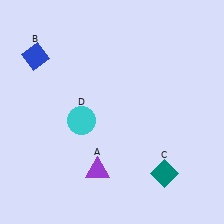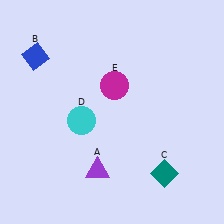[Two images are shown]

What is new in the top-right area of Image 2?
A magenta circle (E) was added in the top-right area of Image 2.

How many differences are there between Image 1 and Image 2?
There is 1 difference between the two images.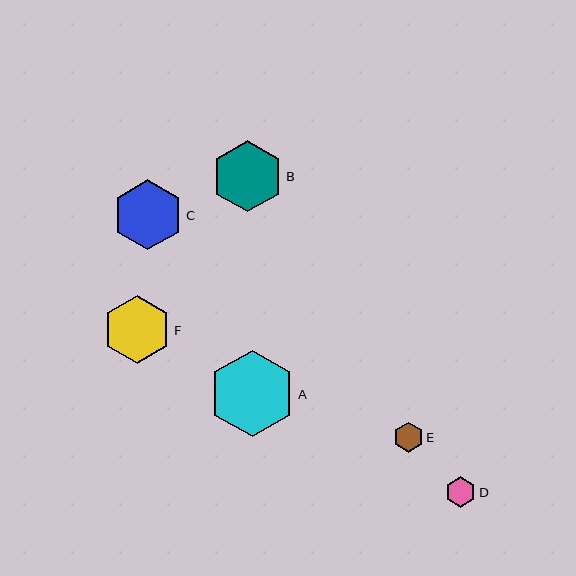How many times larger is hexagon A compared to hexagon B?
Hexagon A is approximately 1.2 times the size of hexagon B.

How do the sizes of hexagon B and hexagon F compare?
Hexagon B and hexagon F are approximately the same size.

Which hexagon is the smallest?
Hexagon E is the smallest with a size of approximately 30 pixels.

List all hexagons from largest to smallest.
From largest to smallest: A, B, C, F, D, E.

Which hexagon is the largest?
Hexagon A is the largest with a size of approximately 87 pixels.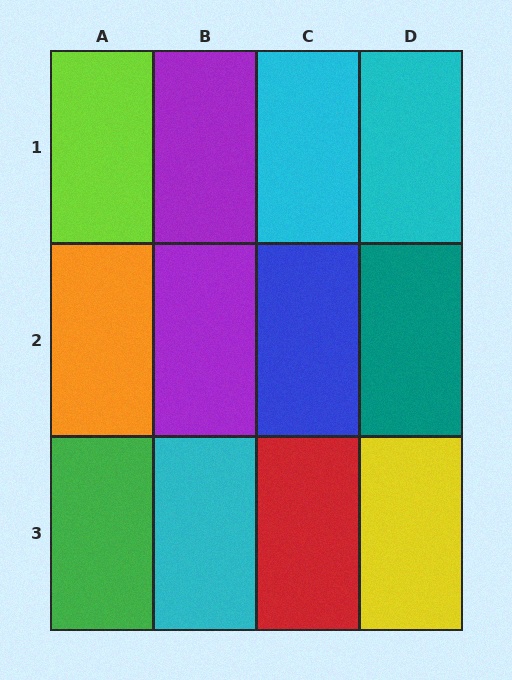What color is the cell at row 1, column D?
Cyan.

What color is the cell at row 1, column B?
Purple.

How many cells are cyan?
3 cells are cyan.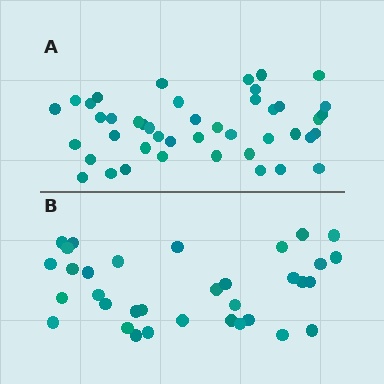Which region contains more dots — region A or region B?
Region A (the top region) has more dots.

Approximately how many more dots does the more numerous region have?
Region A has roughly 10 or so more dots than region B.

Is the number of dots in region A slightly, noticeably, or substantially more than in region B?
Region A has noticeably more, but not dramatically so. The ratio is roughly 1.3 to 1.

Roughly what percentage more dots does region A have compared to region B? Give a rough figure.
About 30% more.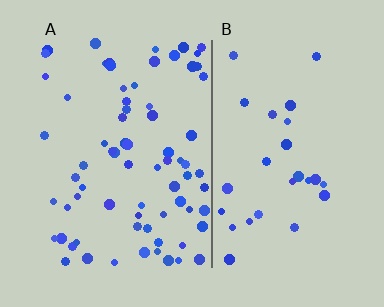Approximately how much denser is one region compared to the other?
Approximately 2.5× — region A over region B.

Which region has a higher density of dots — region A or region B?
A (the left).